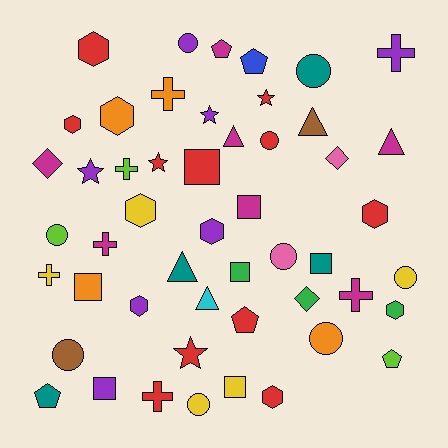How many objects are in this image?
There are 50 objects.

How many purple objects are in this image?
There are 7 purple objects.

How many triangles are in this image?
There are 5 triangles.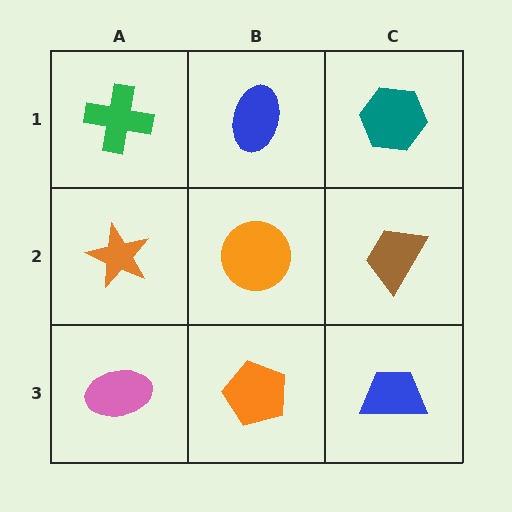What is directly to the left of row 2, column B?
An orange star.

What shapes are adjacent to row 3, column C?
A brown trapezoid (row 2, column C), an orange pentagon (row 3, column B).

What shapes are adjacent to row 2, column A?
A green cross (row 1, column A), a pink ellipse (row 3, column A), an orange circle (row 2, column B).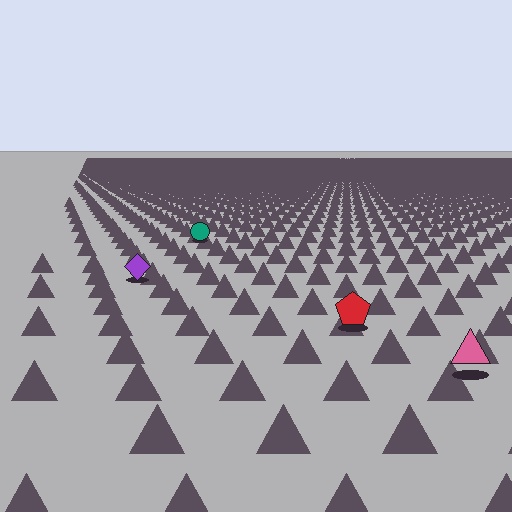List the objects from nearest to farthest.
From nearest to farthest: the pink triangle, the red pentagon, the purple diamond, the teal circle.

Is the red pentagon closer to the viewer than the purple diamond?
Yes. The red pentagon is closer — you can tell from the texture gradient: the ground texture is coarser near it.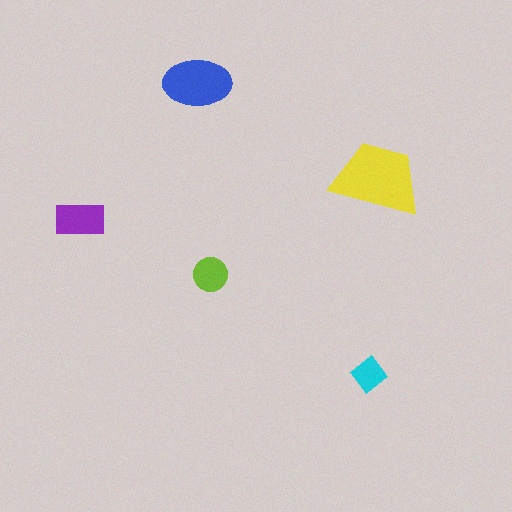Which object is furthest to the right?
The yellow trapezoid is rightmost.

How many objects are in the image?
There are 5 objects in the image.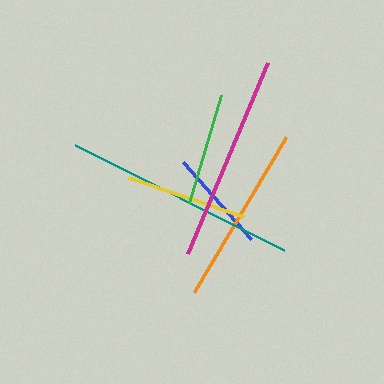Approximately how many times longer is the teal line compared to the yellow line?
The teal line is approximately 1.9 times the length of the yellow line.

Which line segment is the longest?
The teal line is the longest at approximately 234 pixels.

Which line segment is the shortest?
The blue line is the shortest at approximately 103 pixels.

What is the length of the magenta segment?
The magenta segment is approximately 207 pixels long.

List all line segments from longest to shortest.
From longest to shortest: teal, magenta, orange, yellow, green, blue.